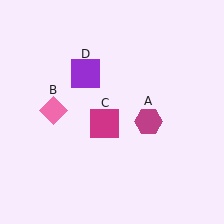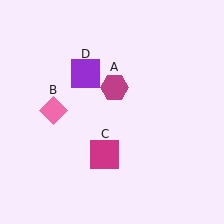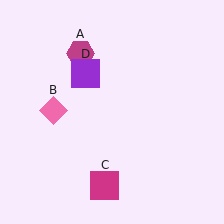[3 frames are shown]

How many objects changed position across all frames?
2 objects changed position: magenta hexagon (object A), magenta square (object C).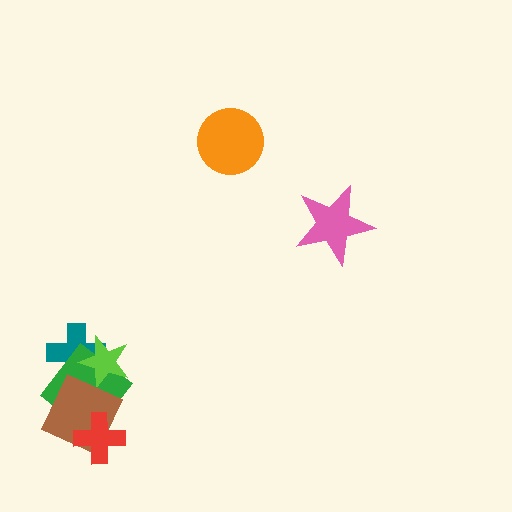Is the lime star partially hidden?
No, no other shape covers it.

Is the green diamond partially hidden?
Yes, it is partially covered by another shape.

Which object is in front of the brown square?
The red cross is in front of the brown square.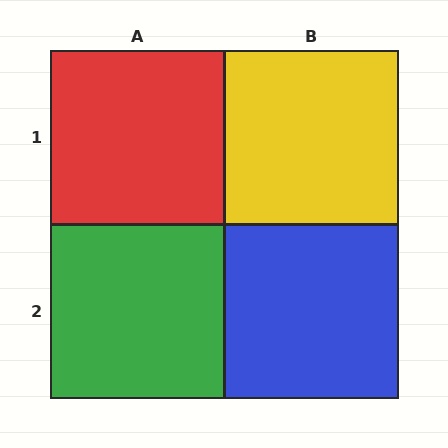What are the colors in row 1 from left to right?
Red, yellow.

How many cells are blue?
1 cell is blue.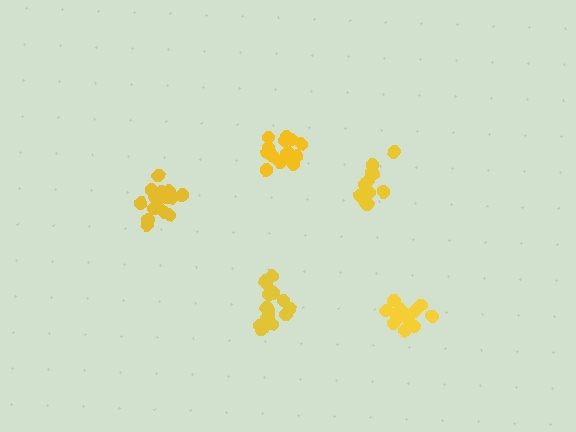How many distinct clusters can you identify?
There are 5 distinct clusters.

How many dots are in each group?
Group 1: 13 dots, Group 2: 16 dots, Group 3: 13 dots, Group 4: 14 dots, Group 5: 17 dots (73 total).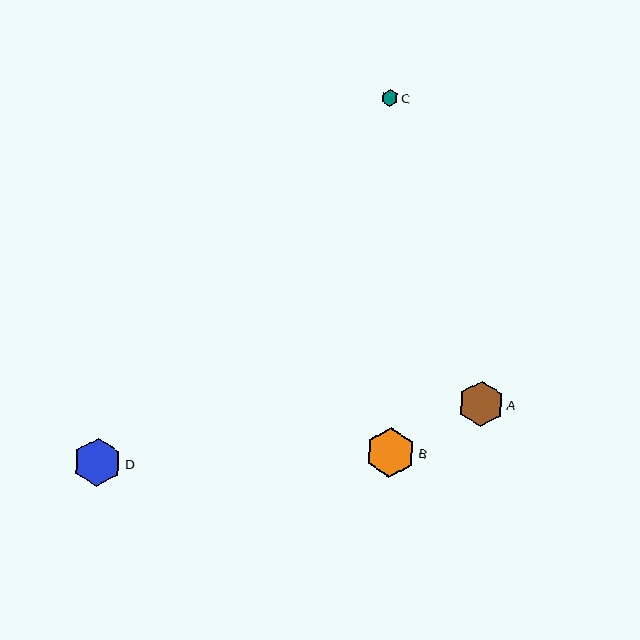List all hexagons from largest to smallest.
From largest to smallest: B, D, A, C.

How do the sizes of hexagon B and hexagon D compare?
Hexagon B and hexagon D are approximately the same size.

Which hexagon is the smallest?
Hexagon C is the smallest with a size of approximately 17 pixels.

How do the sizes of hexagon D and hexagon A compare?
Hexagon D and hexagon A are approximately the same size.